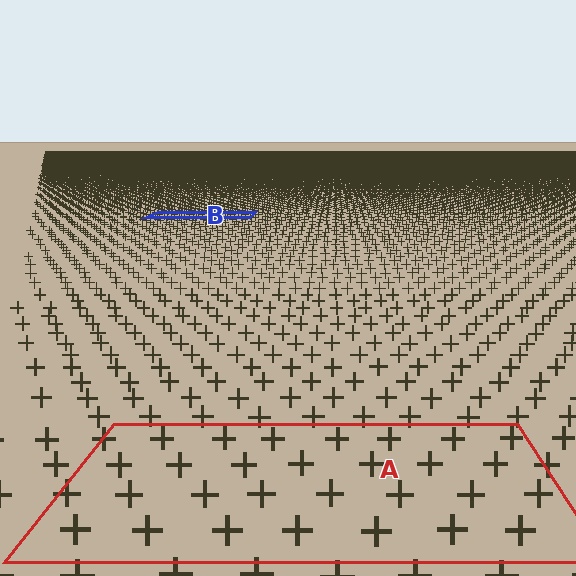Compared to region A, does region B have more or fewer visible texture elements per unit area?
Region B has more texture elements per unit area — they are packed more densely because it is farther away.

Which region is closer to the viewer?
Region A is closer. The texture elements there are larger and more spread out.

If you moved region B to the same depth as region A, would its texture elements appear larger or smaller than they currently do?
They would appear larger. At a closer depth, the same texture elements are projected at a bigger on-screen size.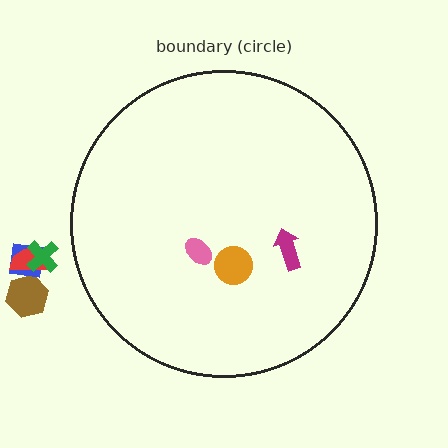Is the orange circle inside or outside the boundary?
Inside.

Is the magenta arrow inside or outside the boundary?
Inside.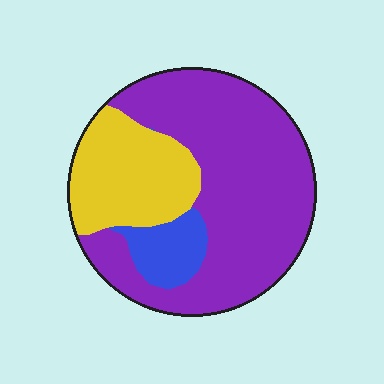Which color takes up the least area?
Blue, at roughly 10%.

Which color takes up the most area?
Purple, at roughly 65%.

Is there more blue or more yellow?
Yellow.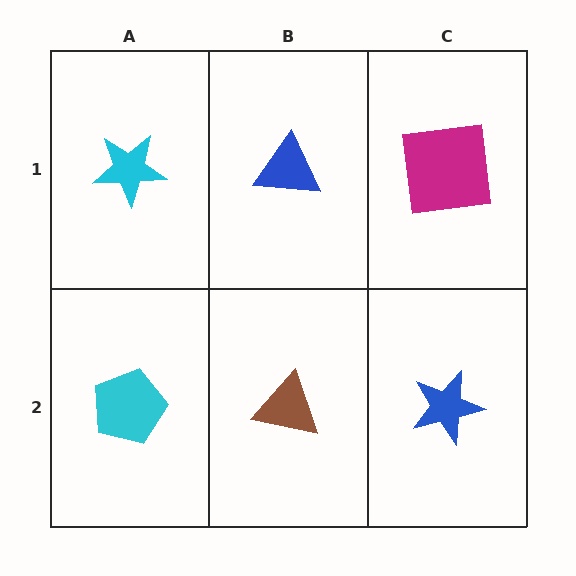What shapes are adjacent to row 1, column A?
A cyan pentagon (row 2, column A), a blue triangle (row 1, column B).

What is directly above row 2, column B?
A blue triangle.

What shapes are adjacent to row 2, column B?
A blue triangle (row 1, column B), a cyan pentagon (row 2, column A), a blue star (row 2, column C).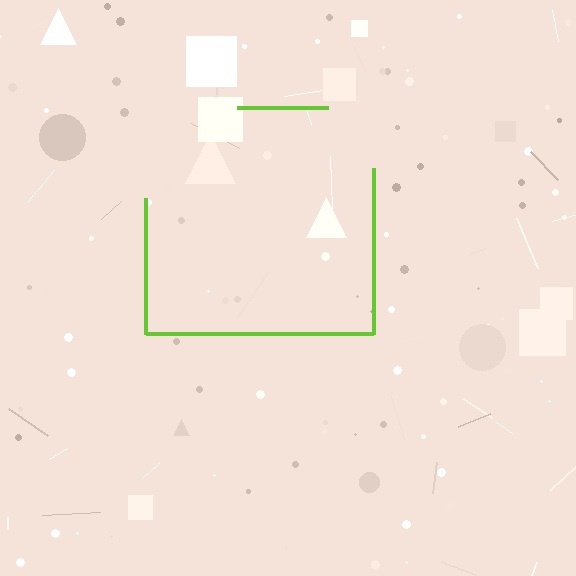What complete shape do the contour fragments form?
The contour fragments form a square.